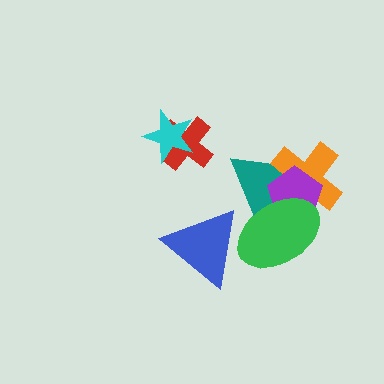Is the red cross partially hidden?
Yes, it is partially covered by another shape.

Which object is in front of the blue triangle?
The green ellipse is in front of the blue triangle.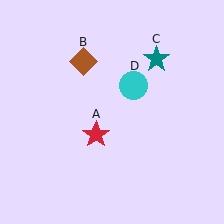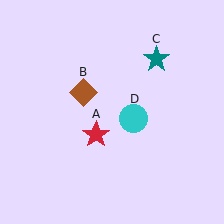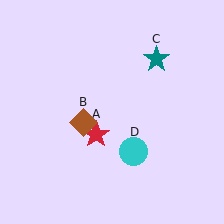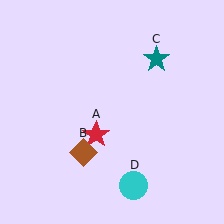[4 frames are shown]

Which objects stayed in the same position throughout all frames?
Red star (object A) and teal star (object C) remained stationary.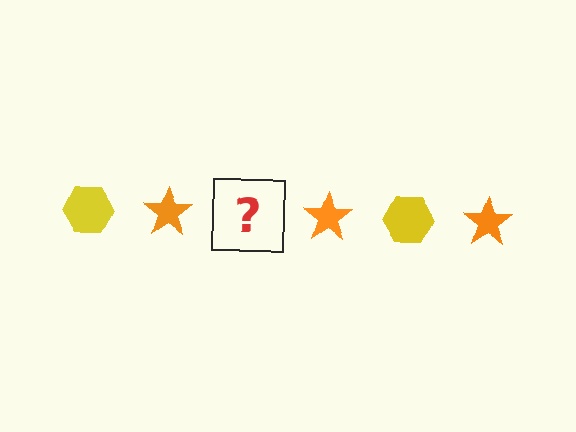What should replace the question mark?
The question mark should be replaced with a yellow hexagon.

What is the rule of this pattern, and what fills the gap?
The rule is that the pattern alternates between yellow hexagon and orange star. The gap should be filled with a yellow hexagon.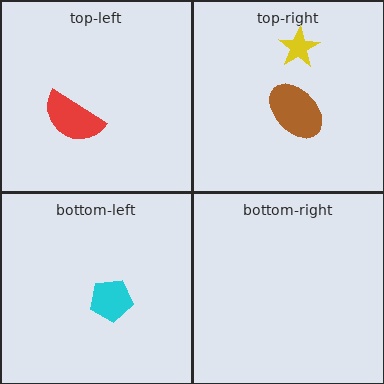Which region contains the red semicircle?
The top-left region.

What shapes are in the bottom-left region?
The cyan pentagon.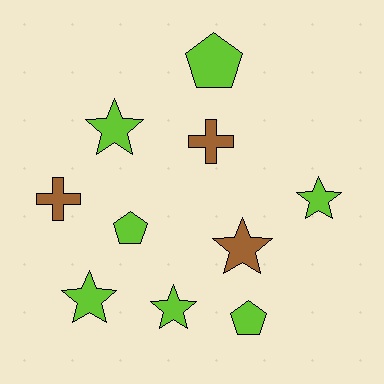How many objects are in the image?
There are 10 objects.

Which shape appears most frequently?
Star, with 5 objects.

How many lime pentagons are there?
There are 3 lime pentagons.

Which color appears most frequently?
Lime, with 7 objects.